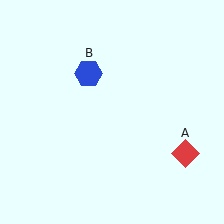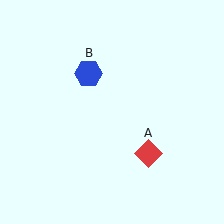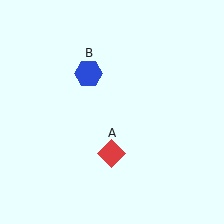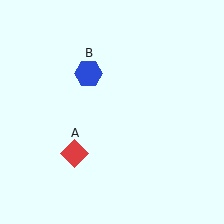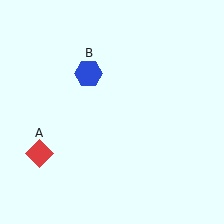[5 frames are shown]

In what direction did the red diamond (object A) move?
The red diamond (object A) moved left.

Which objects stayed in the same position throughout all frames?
Blue hexagon (object B) remained stationary.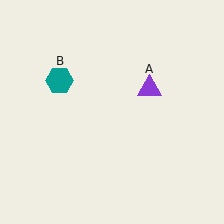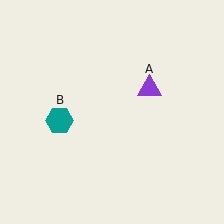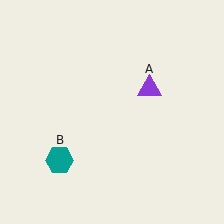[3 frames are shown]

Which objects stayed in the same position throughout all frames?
Purple triangle (object A) remained stationary.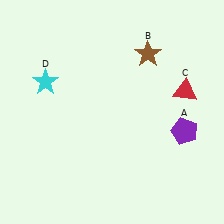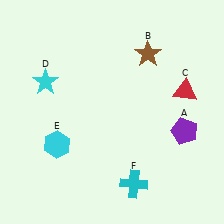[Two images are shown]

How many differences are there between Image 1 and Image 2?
There are 2 differences between the two images.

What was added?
A cyan hexagon (E), a cyan cross (F) were added in Image 2.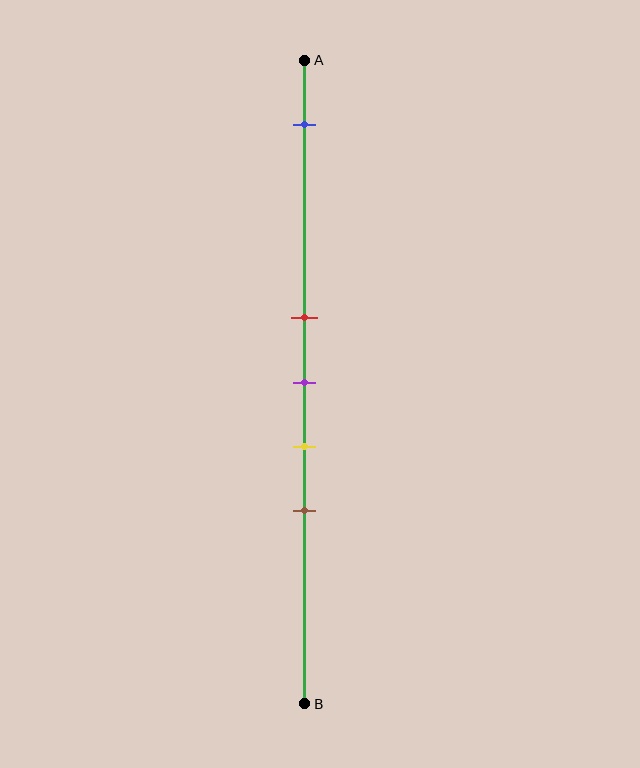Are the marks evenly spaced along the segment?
No, the marks are not evenly spaced.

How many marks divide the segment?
There are 5 marks dividing the segment.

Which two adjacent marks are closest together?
The red and purple marks are the closest adjacent pair.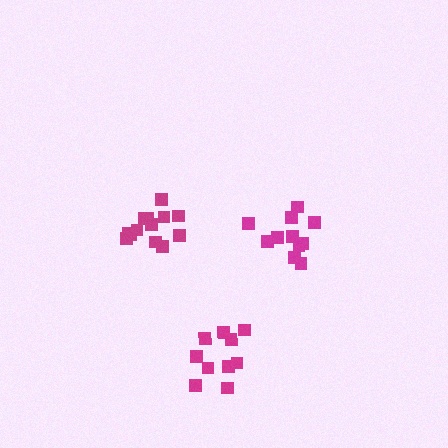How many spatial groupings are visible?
There are 3 spatial groupings.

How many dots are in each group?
Group 1: 14 dots, Group 2: 11 dots, Group 3: 10 dots (35 total).